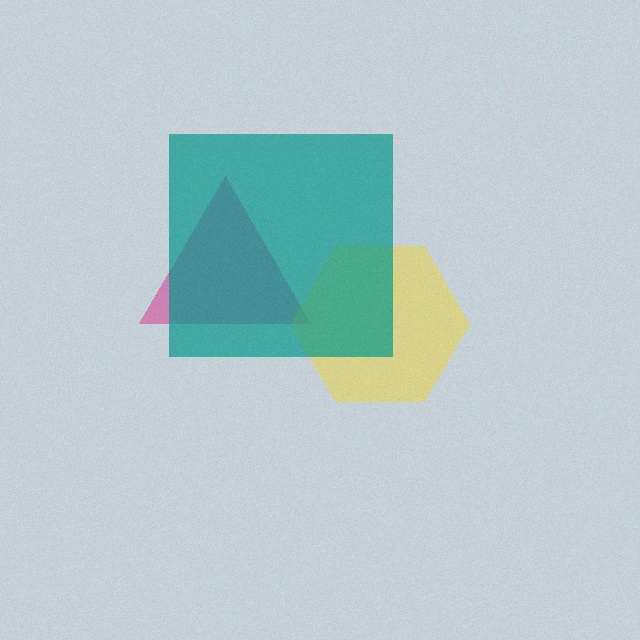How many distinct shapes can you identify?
There are 3 distinct shapes: a magenta triangle, a yellow hexagon, a teal square.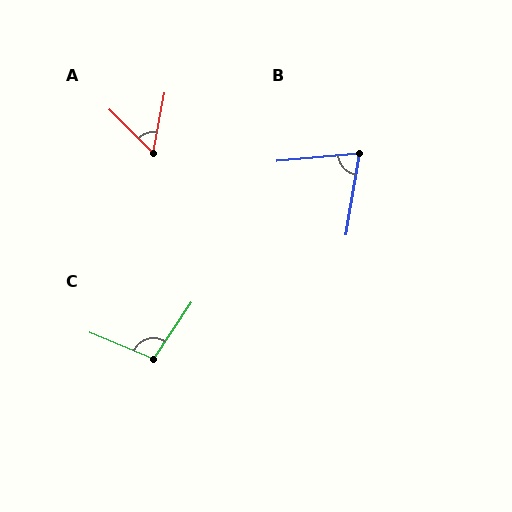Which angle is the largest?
C, at approximately 101 degrees.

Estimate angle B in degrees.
Approximately 75 degrees.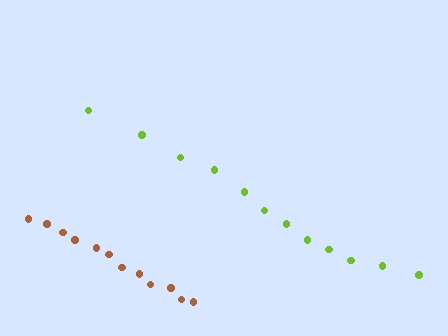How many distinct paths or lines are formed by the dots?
There are 2 distinct paths.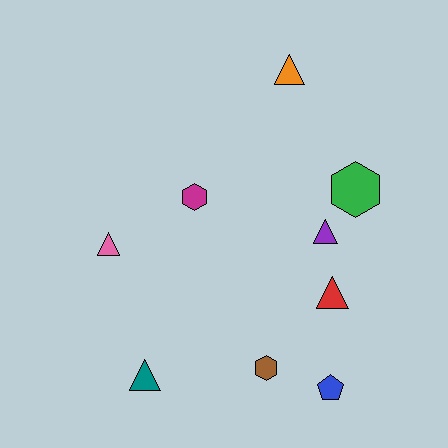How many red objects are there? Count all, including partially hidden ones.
There is 1 red object.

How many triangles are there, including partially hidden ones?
There are 5 triangles.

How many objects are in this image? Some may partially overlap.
There are 9 objects.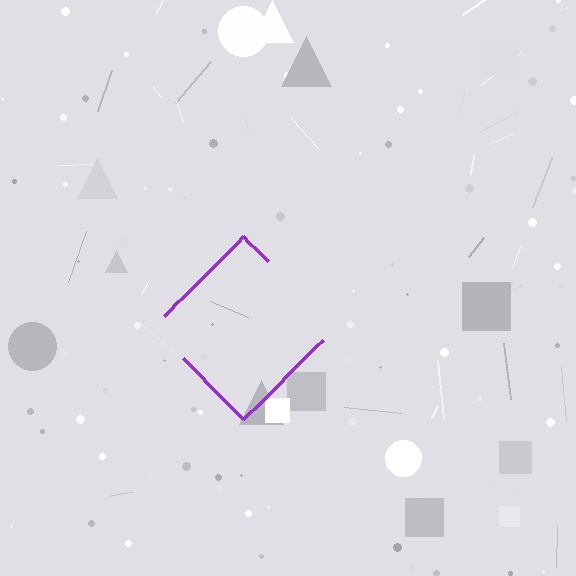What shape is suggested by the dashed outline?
The dashed outline suggests a diamond.